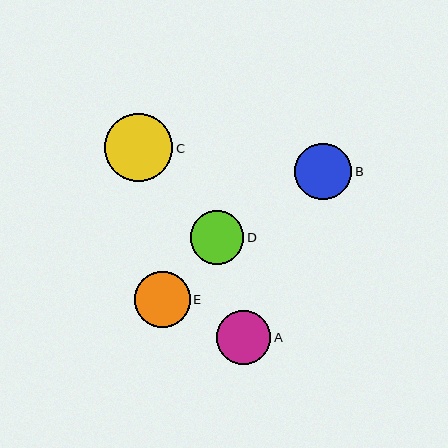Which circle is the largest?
Circle C is the largest with a size of approximately 69 pixels.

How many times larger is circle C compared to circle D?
Circle C is approximately 1.3 times the size of circle D.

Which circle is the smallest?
Circle D is the smallest with a size of approximately 54 pixels.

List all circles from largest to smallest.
From largest to smallest: C, B, E, A, D.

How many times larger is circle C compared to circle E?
Circle C is approximately 1.2 times the size of circle E.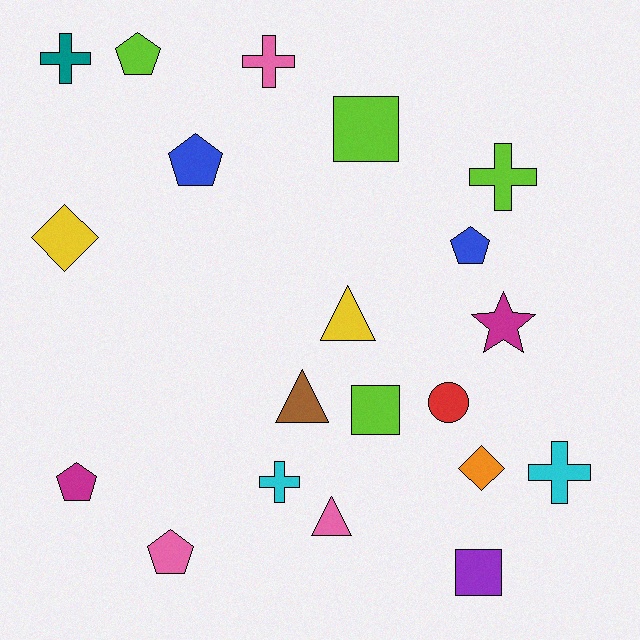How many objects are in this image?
There are 20 objects.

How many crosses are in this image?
There are 5 crosses.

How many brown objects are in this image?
There is 1 brown object.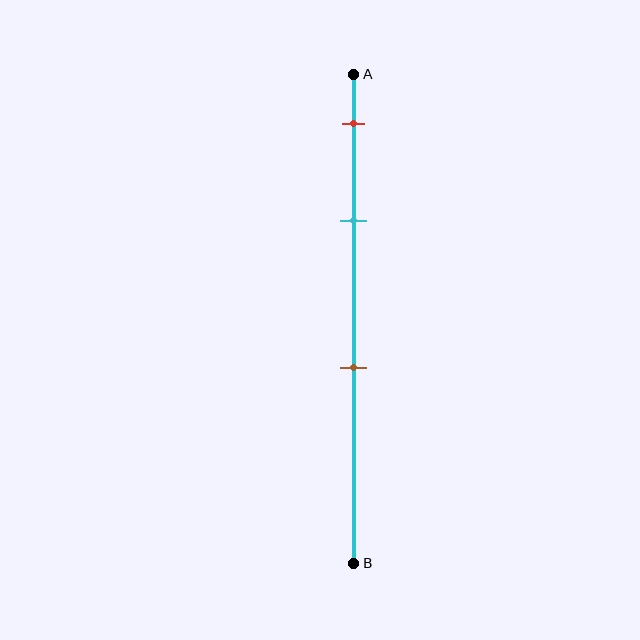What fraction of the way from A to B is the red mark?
The red mark is approximately 10% (0.1) of the way from A to B.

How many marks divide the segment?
There are 3 marks dividing the segment.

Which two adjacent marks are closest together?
The red and cyan marks are the closest adjacent pair.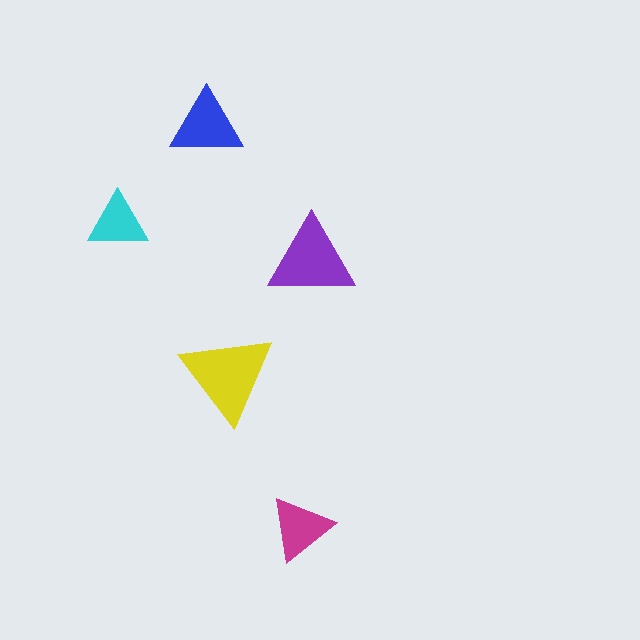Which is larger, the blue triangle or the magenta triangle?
The blue one.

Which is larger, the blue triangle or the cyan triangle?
The blue one.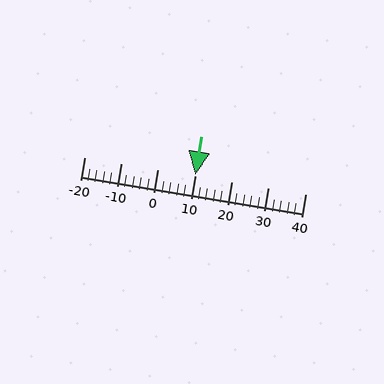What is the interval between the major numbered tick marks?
The major tick marks are spaced 10 units apart.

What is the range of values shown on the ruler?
The ruler shows values from -20 to 40.